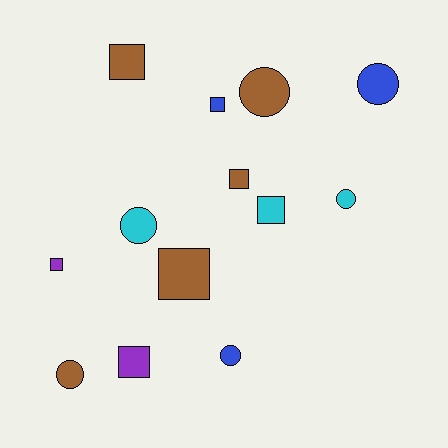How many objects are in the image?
There are 13 objects.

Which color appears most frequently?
Brown, with 5 objects.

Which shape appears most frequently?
Square, with 7 objects.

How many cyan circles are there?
There are 2 cyan circles.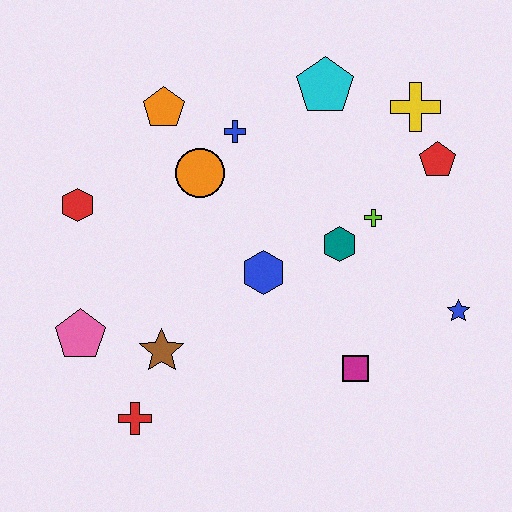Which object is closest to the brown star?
The red cross is closest to the brown star.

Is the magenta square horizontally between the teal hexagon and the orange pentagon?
No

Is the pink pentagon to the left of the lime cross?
Yes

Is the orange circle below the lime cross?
No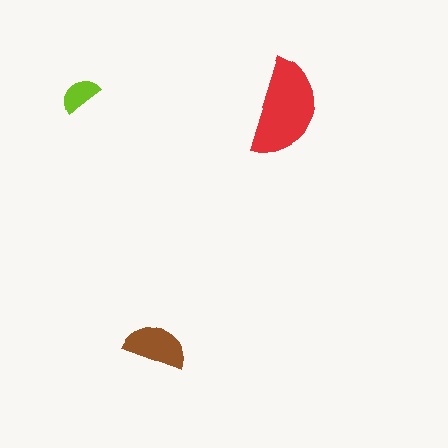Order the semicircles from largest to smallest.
the red one, the brown one, the lime one.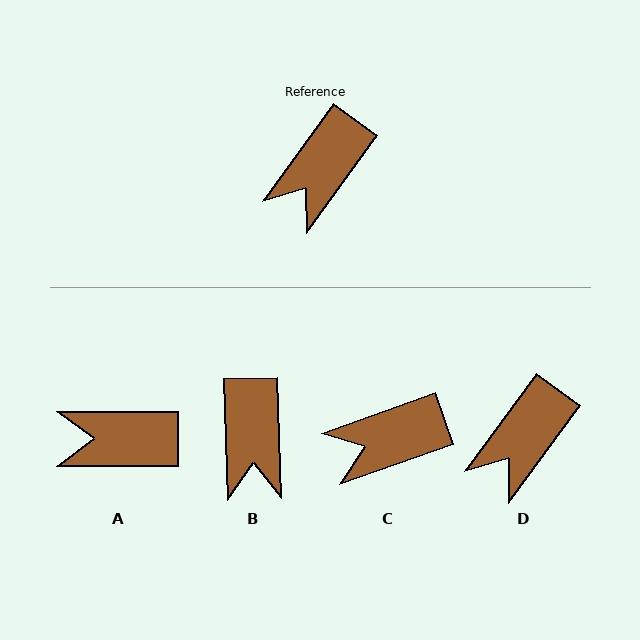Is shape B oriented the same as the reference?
No, it is off by about 38 degrees.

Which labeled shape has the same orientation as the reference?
D.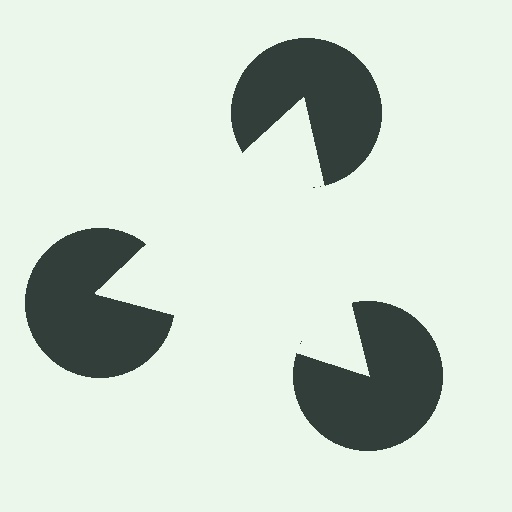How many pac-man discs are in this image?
There are 3 — one at each vertex of the illusory triangle.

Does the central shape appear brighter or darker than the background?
It typically appears slightly brighter than the background, even though no actual brightness change is drawn.